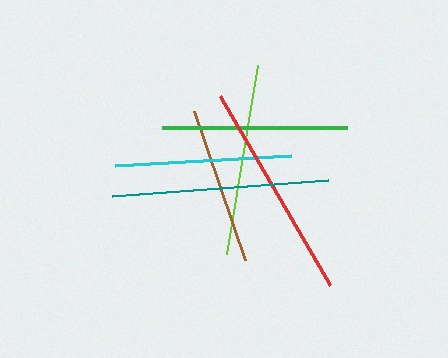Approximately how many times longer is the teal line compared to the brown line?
The teal line is approximately 1.4 times the length of the brown line.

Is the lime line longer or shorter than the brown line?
The lime line is longer than the brown line.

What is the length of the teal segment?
The teal segment is approximately 216 pixels long.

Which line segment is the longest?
The red line is the longest at approximately 219 pixels.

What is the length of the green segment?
The green segment is approximately 186 pixels long.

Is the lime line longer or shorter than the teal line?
The teal line is longer than the lime line.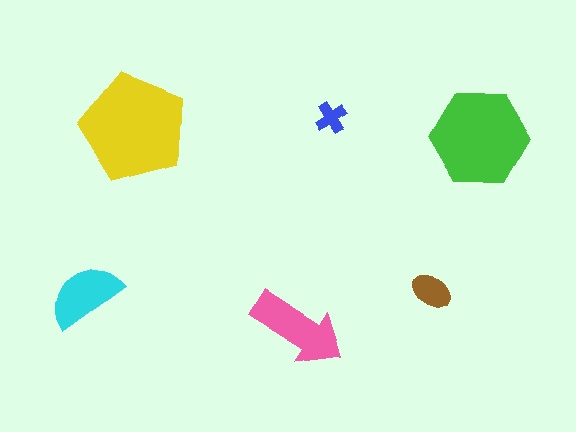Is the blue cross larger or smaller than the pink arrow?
Smaller.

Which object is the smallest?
The blue cross.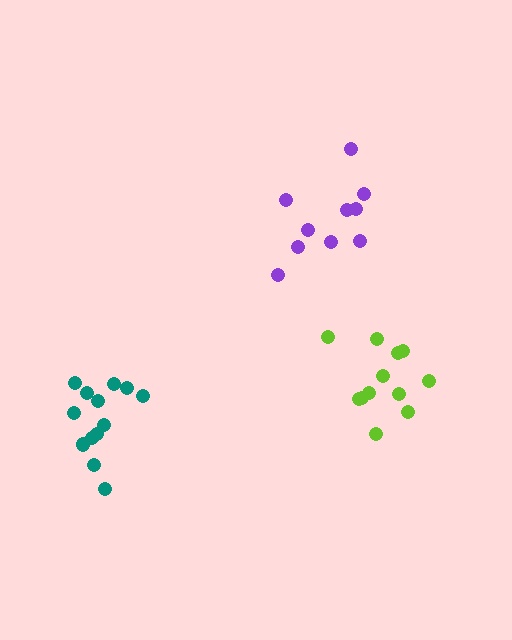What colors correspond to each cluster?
The clusters are colored: lime, purple, teal.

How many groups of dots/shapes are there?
There are 3 groups.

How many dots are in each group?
Group 1: 12 dots, Group 2: 10 dots, Group 3: 14 dots (36 total).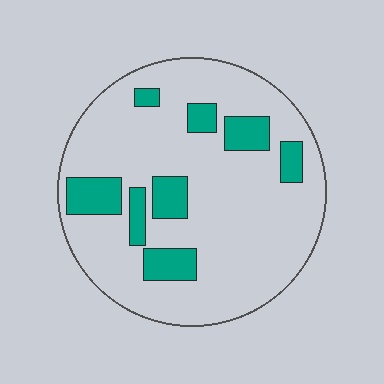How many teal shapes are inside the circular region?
8.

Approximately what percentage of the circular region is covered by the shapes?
Approximately 20%.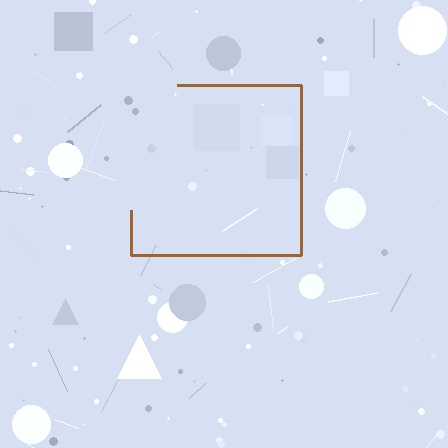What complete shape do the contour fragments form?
The contour fragments form a square.